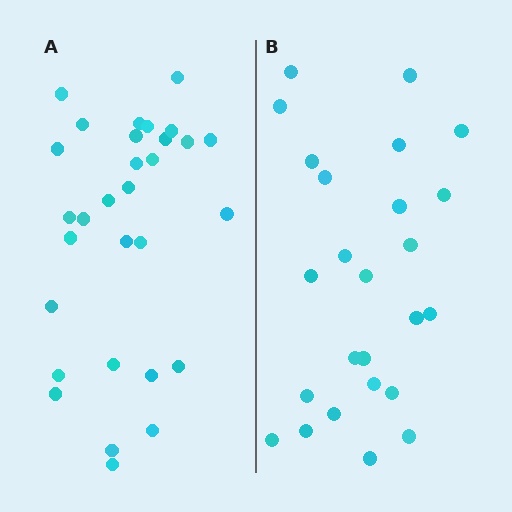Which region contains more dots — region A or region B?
Region A (the left region) has more dots.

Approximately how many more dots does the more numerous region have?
Region A has about 5 more dots than region B.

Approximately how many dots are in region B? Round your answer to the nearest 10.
About 20 dots. (The exact count is 25, which rounds to 20.)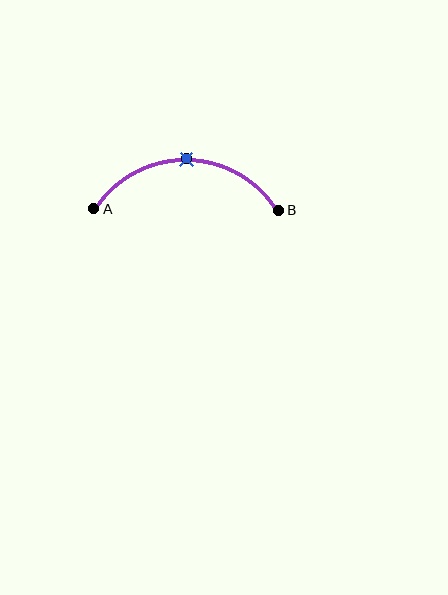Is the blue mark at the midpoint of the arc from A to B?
Yes. The blue mark lies on the arc at equal arc-length from both A and B — it is the arc midpoint.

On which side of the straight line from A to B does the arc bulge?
The arc bulges above the straight line connecting A and B.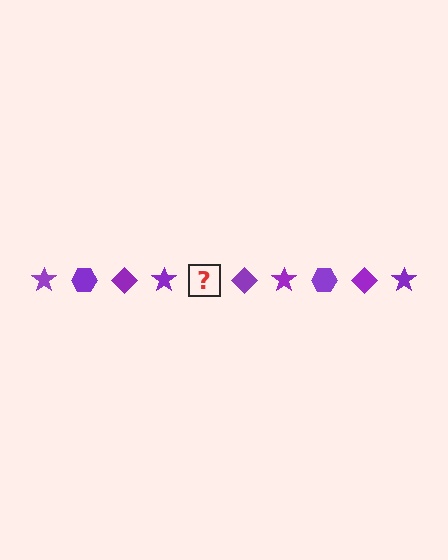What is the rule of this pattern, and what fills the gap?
The rule is that the pattern cycles through star, hexagon, diamond shapes in purple. The gap should be filled with a purple hexagon.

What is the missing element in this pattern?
The missing element is a purple hexagon.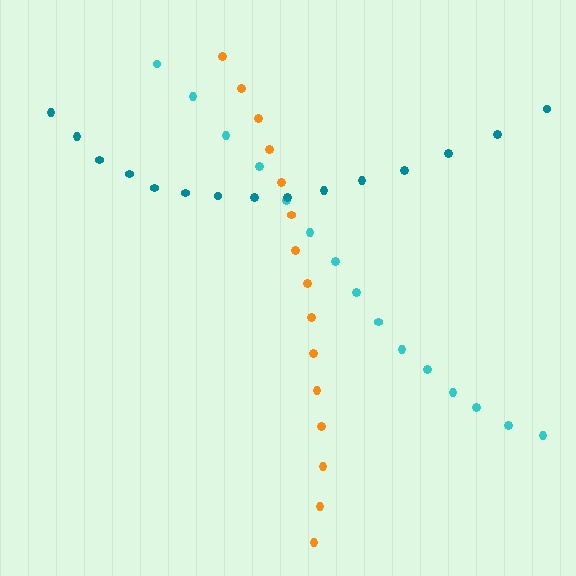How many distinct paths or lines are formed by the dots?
There are 3 distinct paths.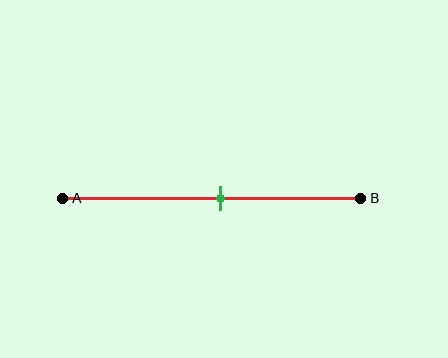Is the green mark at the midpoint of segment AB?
No, the mark is at about 55% from A, not at the 50% midpoint.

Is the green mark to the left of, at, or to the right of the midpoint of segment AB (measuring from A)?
The green mark is to the right of the midpoint of segment AB.